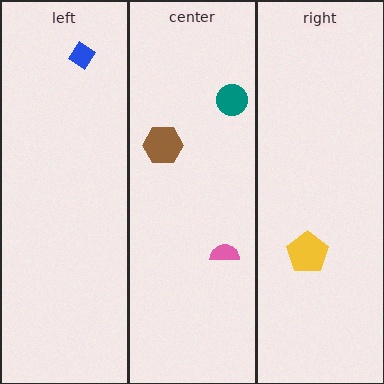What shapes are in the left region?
The blue diamond.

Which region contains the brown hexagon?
The center region.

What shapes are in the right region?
The yellow pentagon.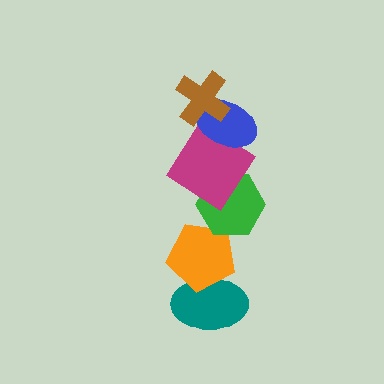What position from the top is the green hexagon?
The green hexagon is 4th from the top.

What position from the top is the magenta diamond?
The magenta diamond is 3rd from the top.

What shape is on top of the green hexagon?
The magenta diamond is on top of the green hexagon.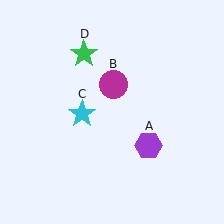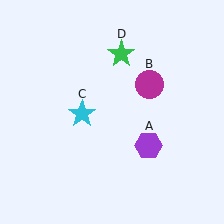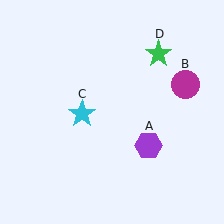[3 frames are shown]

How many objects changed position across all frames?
2 objects changed position: magenta circle (object B), green star (object D).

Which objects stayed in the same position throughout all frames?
Purple hexagon (object A) and cyan star (object C) remained stationary.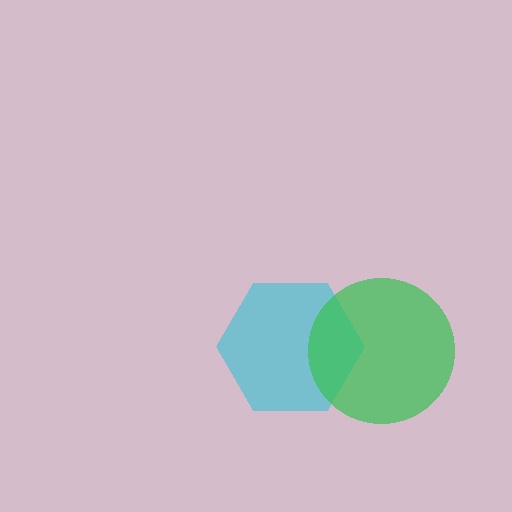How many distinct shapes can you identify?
There are 2 distinct shapes: a cyan hexagon, a green circle.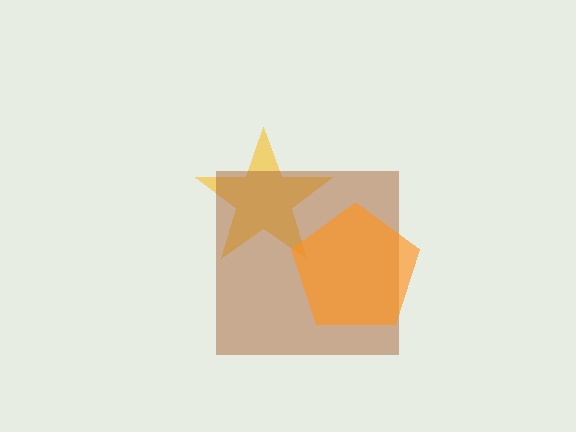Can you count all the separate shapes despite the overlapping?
Yes, there are 3 separate shapes.